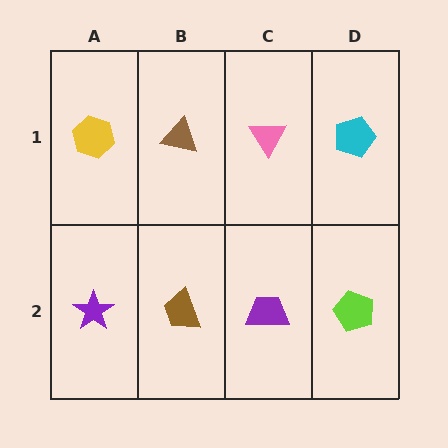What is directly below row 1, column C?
A purple trapezoid.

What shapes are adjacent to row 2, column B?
A brown triangle (row 1, column B), a purple star (row 2, column A), a purple trapezoid (row 2, column C).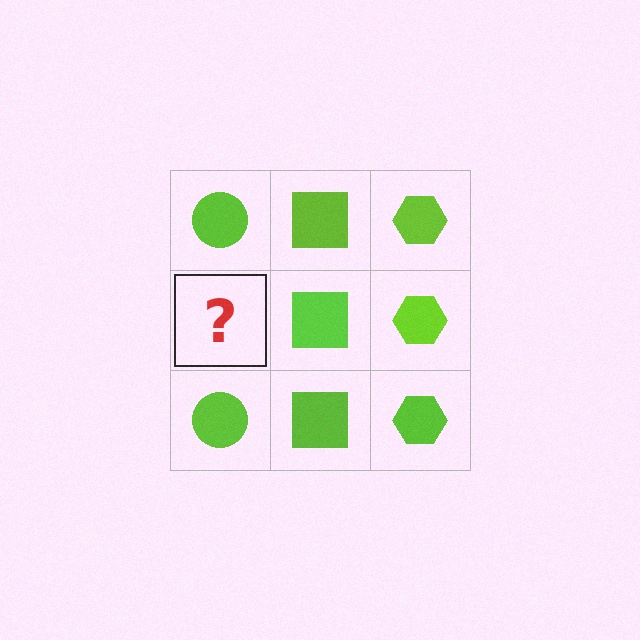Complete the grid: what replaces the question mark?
The question mark should be replaced with a lime circle.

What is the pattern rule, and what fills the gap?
The rule is that each column has a consistent shape. The gap should be filled with a lime circle.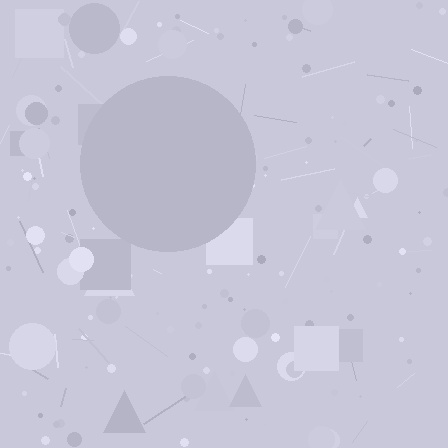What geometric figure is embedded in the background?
A circle is embedded in the background.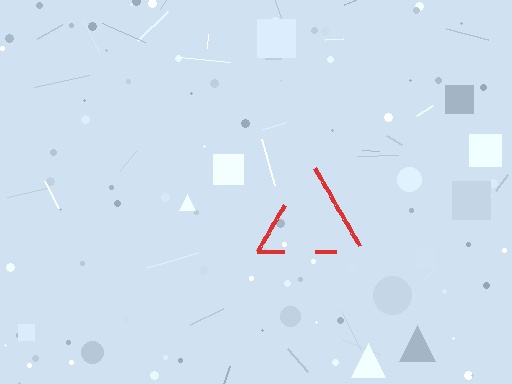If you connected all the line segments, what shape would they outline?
They would outline a triangle.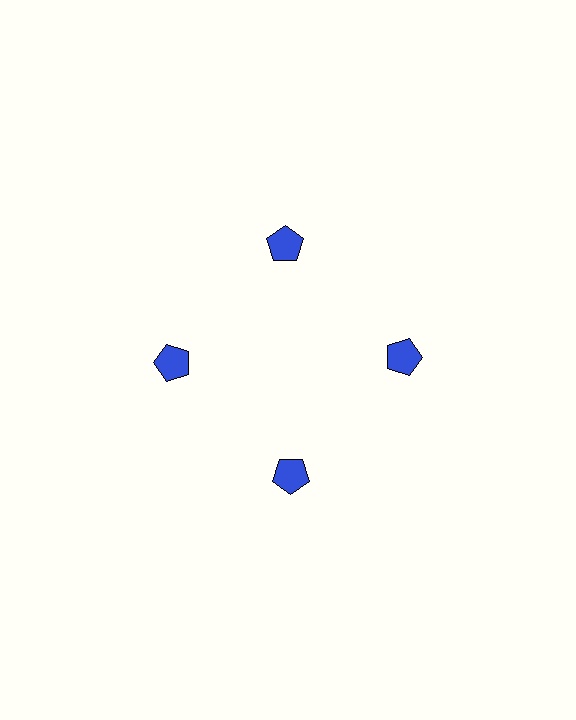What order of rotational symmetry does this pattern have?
This pattern has 4-fold rotational symmetry.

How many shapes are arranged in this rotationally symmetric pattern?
There are 4 shapes, arranged in 4 groups of 1.